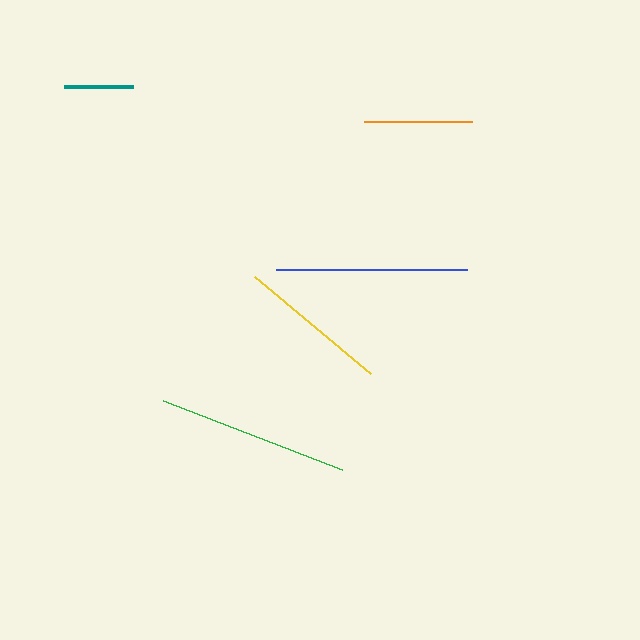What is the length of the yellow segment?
The yellow segment is approximately 151 pixels long.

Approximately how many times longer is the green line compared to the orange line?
The green line is approximately 1.8 times the length of the orange line.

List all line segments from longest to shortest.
From longest to shortest: green, blue, yellow, orange, teal.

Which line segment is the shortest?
The teal line is the shortest at approximately 69 pixels.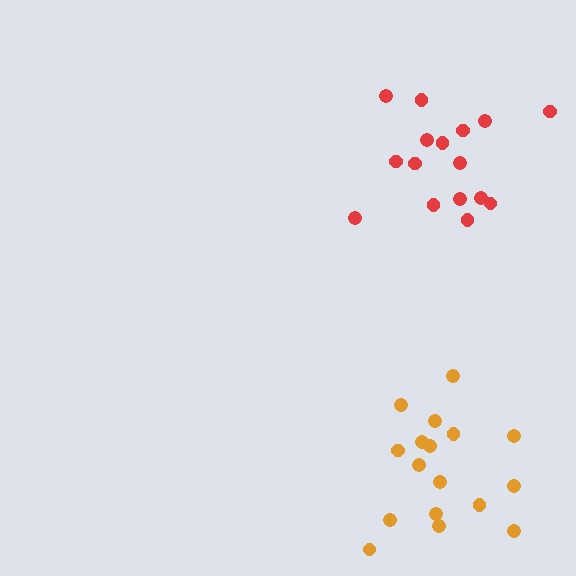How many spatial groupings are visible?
There are 2 spatial groupings.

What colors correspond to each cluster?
The clusters are colored: red, orange.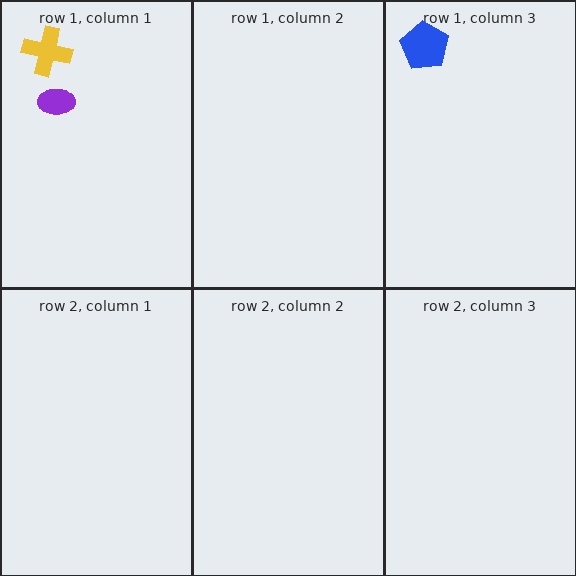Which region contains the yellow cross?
The row 1, column 1 region.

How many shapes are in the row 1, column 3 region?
1.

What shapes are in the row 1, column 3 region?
The blue pentagon.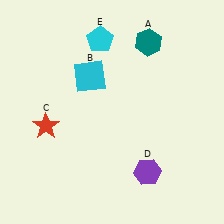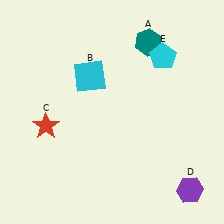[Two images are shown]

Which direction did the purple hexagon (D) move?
The purple hexagon (D) moved right.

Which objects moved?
The objects that moved are: the purple hexagon (D), the cyan pentagon (E).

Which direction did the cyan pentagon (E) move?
The cyan pentagon (E) moved right.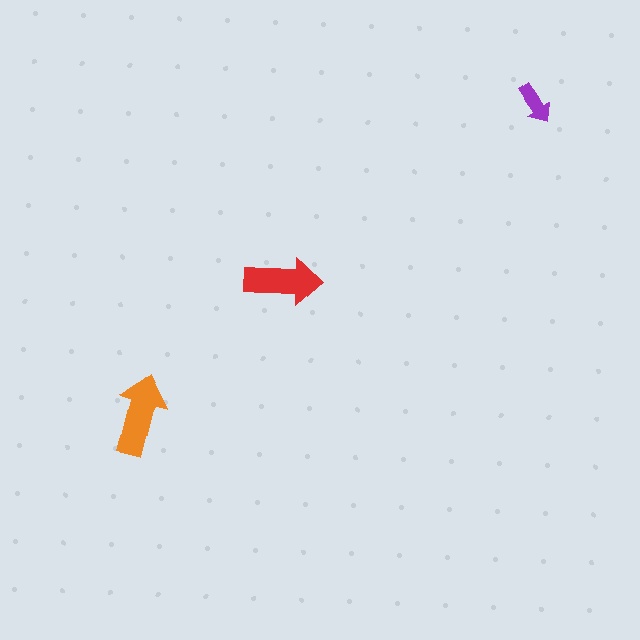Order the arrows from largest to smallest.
the orange one, the red one, the purple one.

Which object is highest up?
The purple arrow is topmost.